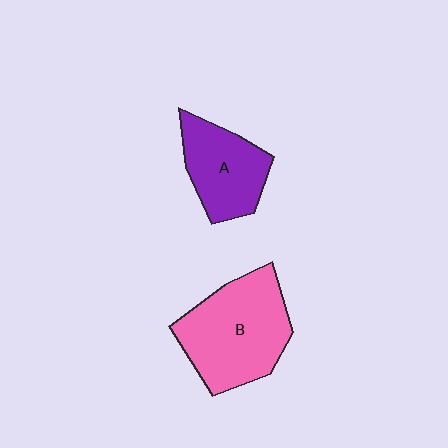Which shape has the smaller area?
Shape A (purple).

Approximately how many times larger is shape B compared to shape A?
Approximately 1.5 times.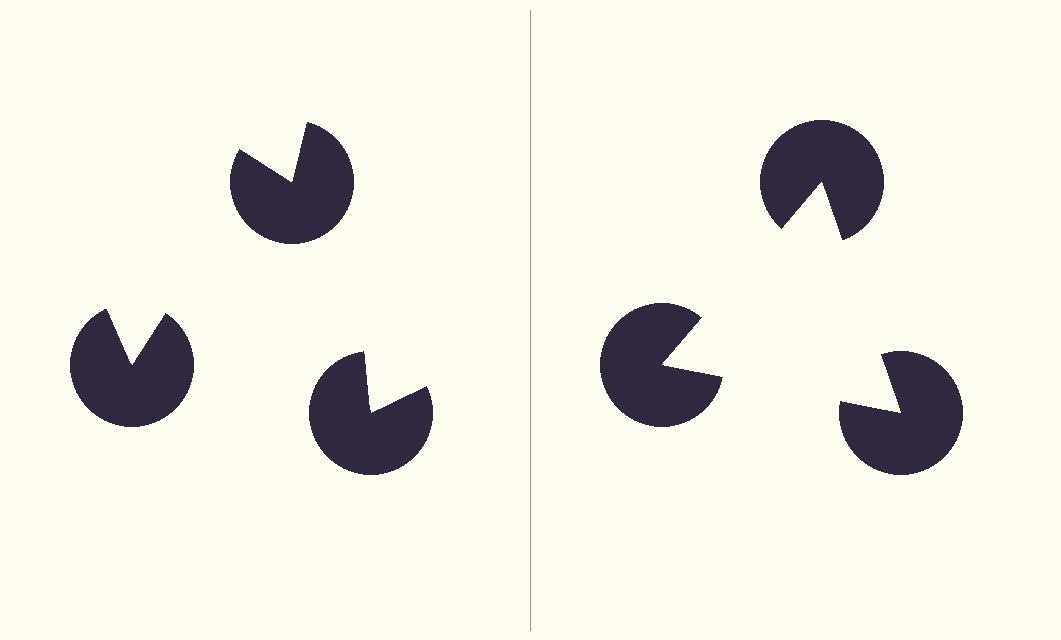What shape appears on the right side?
An illusory triangle.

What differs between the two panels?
The pac-man discs are positioned identically on both sides; only the wedge orientations differ. On the right they align to a triangle; on the left they are misaligned.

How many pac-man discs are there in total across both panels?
6 — 3 on each side.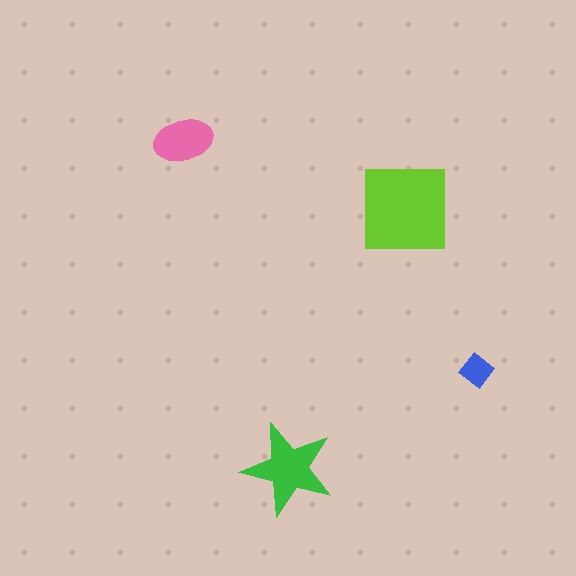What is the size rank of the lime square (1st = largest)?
1st.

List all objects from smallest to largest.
The blue diamond, the pink ellipse, the green star, the lime square.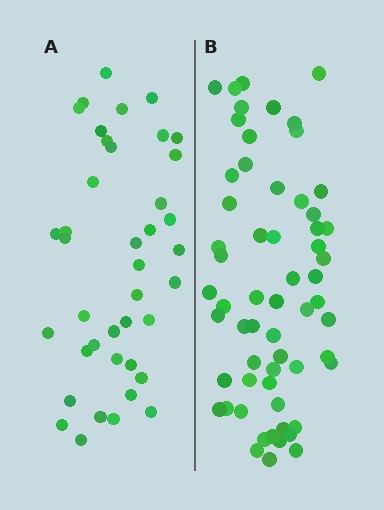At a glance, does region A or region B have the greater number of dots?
Region B (the right region) has more dots.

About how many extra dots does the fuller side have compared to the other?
Region B has approximately 20 more dots than region A.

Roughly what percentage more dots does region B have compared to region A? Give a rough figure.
About 50% more.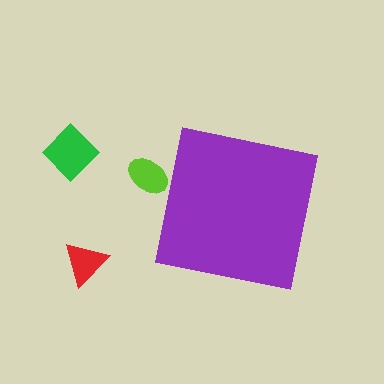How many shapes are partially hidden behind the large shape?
1 shape is partially hidden.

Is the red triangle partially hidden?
No, the red triangle is fully visible.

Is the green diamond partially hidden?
No, the green diamond is fully visible.